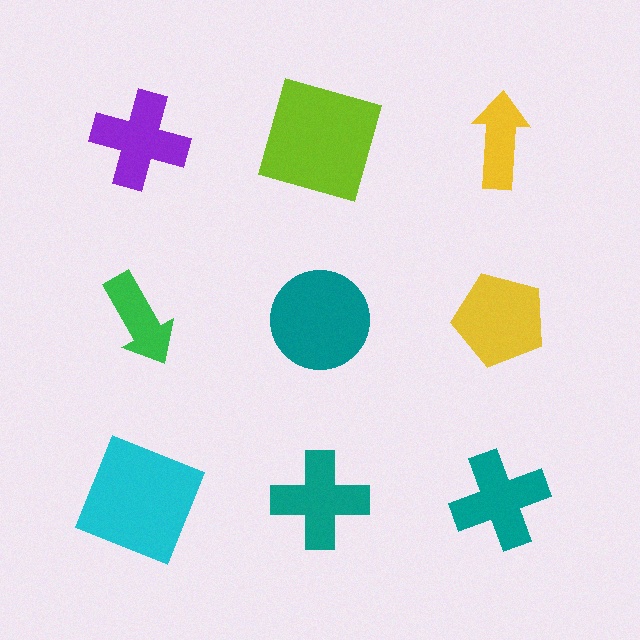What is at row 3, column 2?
A teal cross.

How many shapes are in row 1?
3 shapes.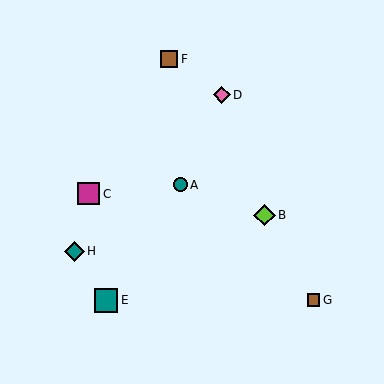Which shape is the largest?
The teal square (labeled E) is the largest.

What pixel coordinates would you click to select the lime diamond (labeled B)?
Click at (265, 215) to select the lime diamond B.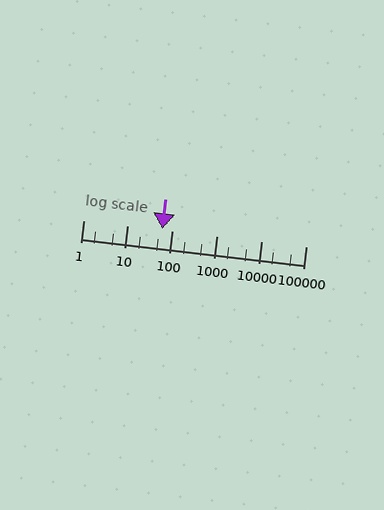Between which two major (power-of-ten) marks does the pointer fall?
The pointer is between 10 and 100.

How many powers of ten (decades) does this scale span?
The scale spans 5 decades, from 1 to 100000.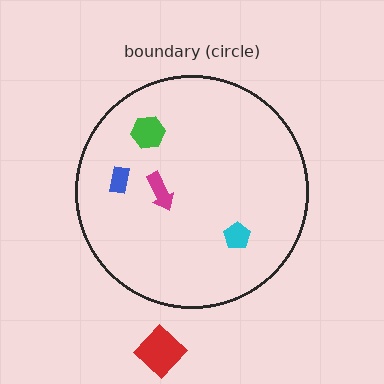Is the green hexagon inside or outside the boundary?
Inside.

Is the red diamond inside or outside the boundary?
Outside.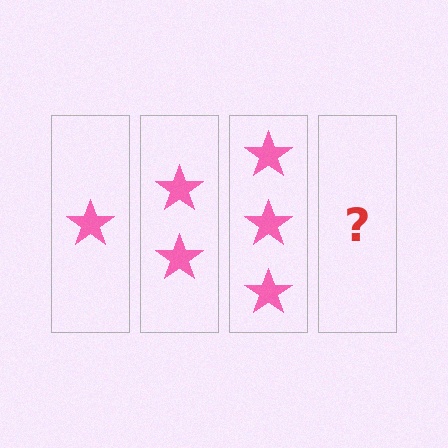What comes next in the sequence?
The next element should be 4 stars.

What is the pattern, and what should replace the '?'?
The pattern is that each step adds one more star. The '?' should be 4 stars.